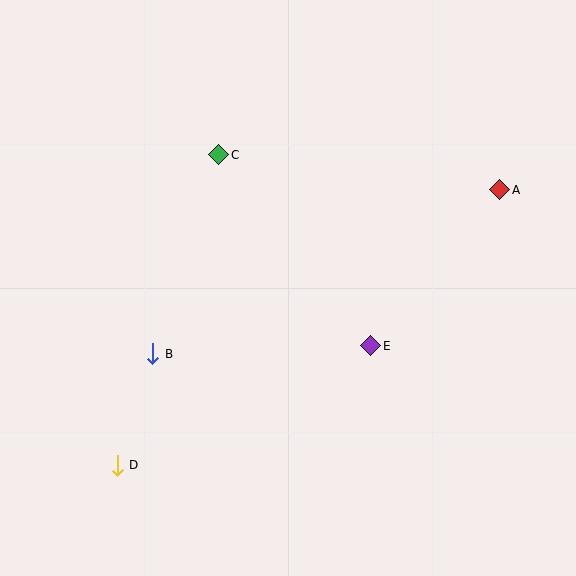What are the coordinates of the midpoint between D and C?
The midpoint between D and C is at (168, 310).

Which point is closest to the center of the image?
Point E at (371, 346) is closest to the center.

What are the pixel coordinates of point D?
Point D is at (117, 465).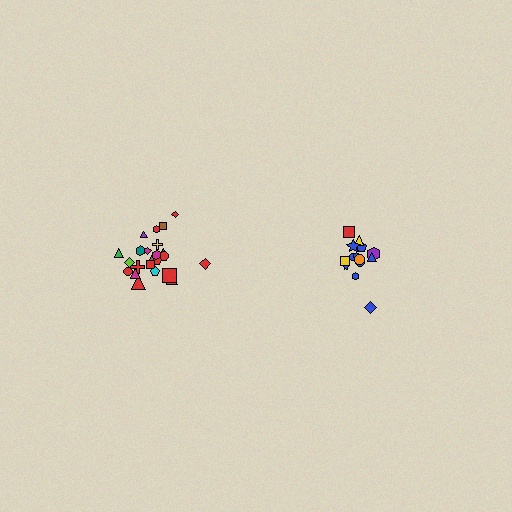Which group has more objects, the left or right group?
The left group.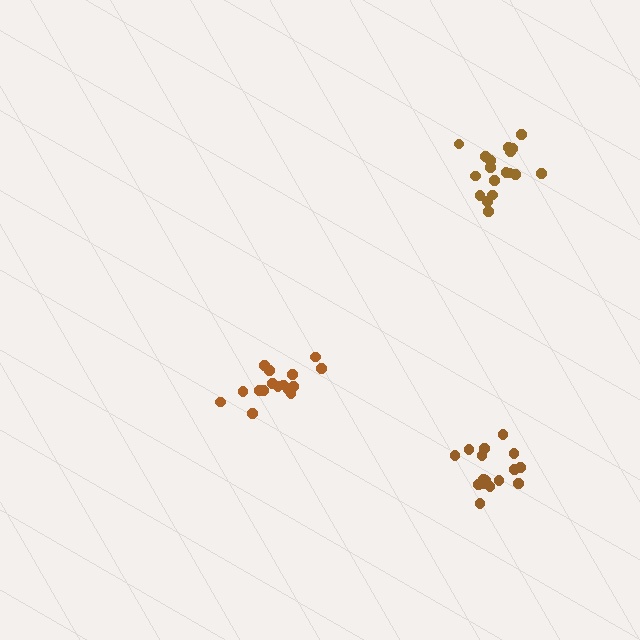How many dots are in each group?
Group 1: 18 dots, Group 2: 16 dots, Group 3: 16 dots (50 total).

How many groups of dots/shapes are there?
There are 3 groups.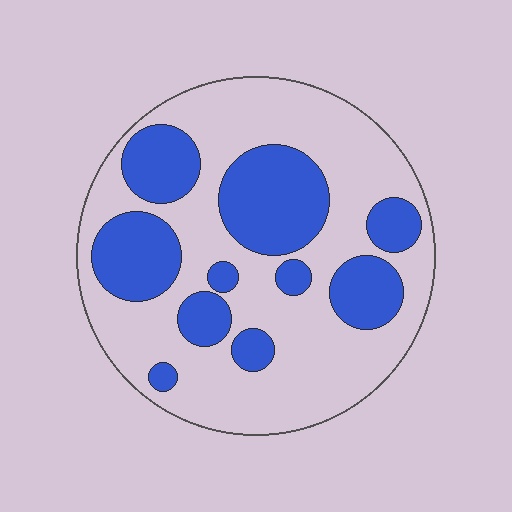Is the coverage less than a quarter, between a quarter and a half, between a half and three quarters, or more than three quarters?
Between a quarter and a half.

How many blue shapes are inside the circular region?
10.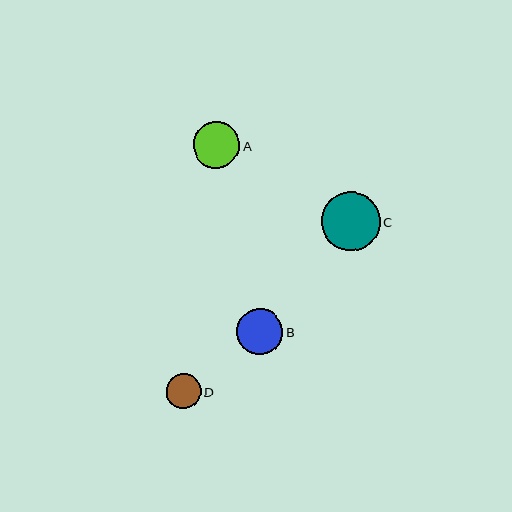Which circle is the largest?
Circle C is the largest with a size of approximately 59 pixels.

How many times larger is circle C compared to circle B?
Circle C is approximately 1.3 times the size of circle B.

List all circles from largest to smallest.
From largest to smallest: C, A, B, D.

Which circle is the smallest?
Circle D is the smallest with a size of approximately 35 pixels.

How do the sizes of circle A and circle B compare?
Circle A and circle B are approximately the same size.